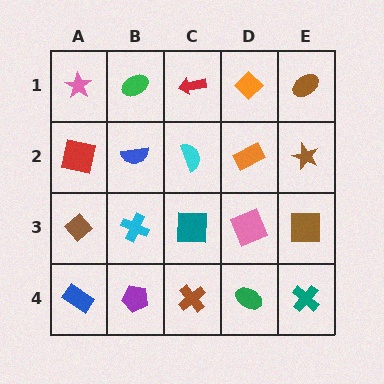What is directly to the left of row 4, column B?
A blue rectangle.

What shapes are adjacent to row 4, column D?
A pink square (row 3, column D), a brown cross (row 4, column C), a teal cross (row 4, column E).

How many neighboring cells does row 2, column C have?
4.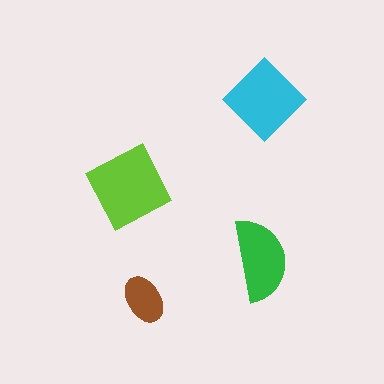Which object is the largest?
The lime square.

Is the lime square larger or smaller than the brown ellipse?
Larger.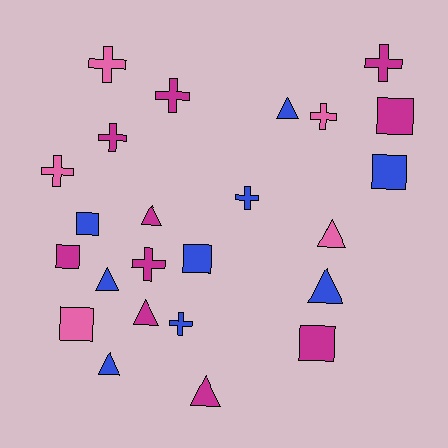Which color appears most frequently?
Magenta, with 10 objects.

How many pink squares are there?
There is 1 pink square.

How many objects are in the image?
There are 24 objects.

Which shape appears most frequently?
Cross, with 9 objects.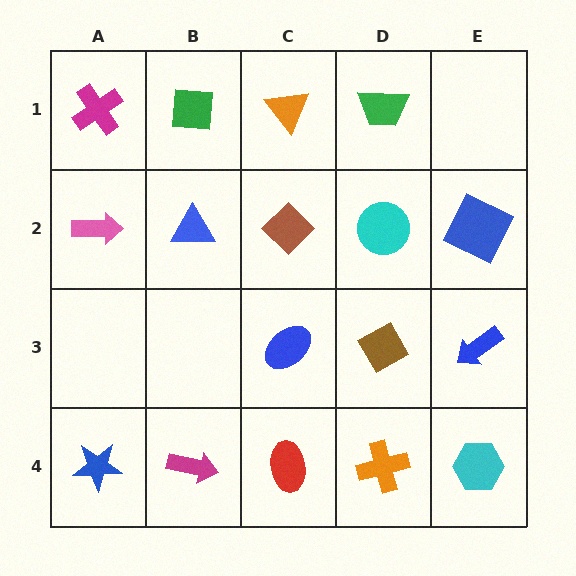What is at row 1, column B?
A green square.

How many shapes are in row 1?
4 shapes.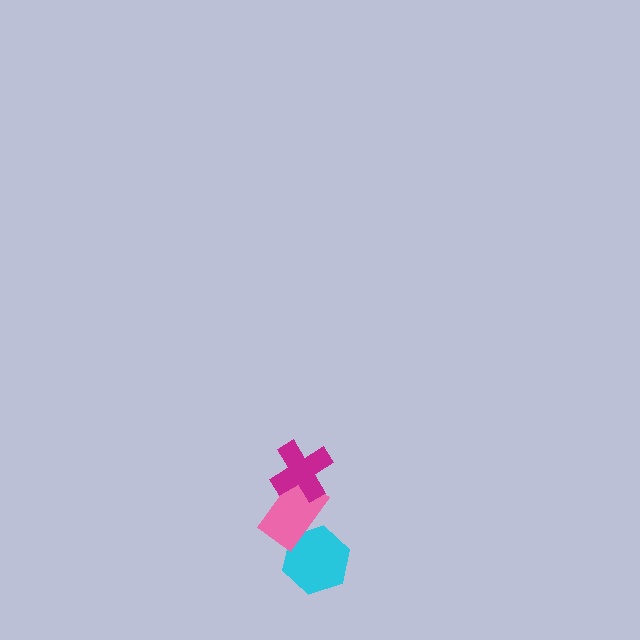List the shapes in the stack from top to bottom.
From top to bottom: the magenta cross, the pink rectangle, the cyan hexagon.